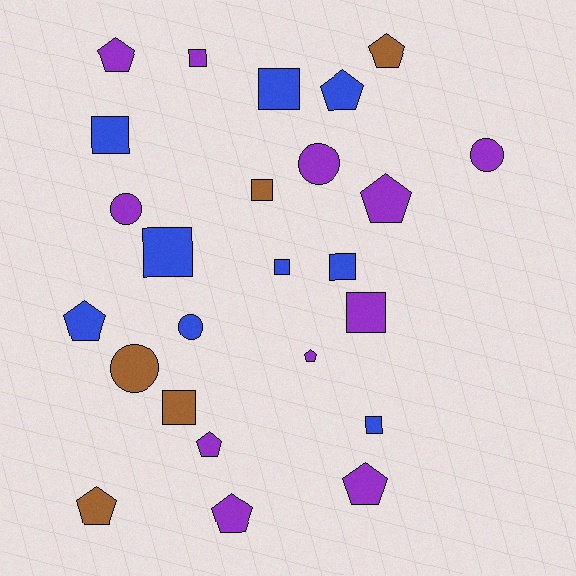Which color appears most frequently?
Purple, with 11 objects.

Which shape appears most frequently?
Square, with 10 objects.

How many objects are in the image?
There are 25 objects.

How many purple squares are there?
There are 2 purple squares.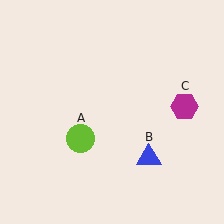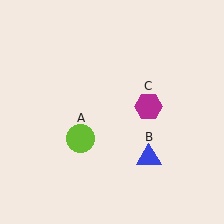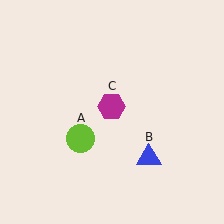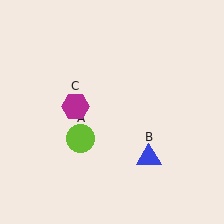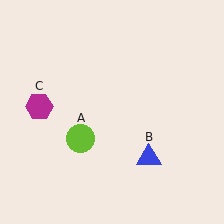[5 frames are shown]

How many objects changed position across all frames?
1 object changed position: magenta hexagon (object C).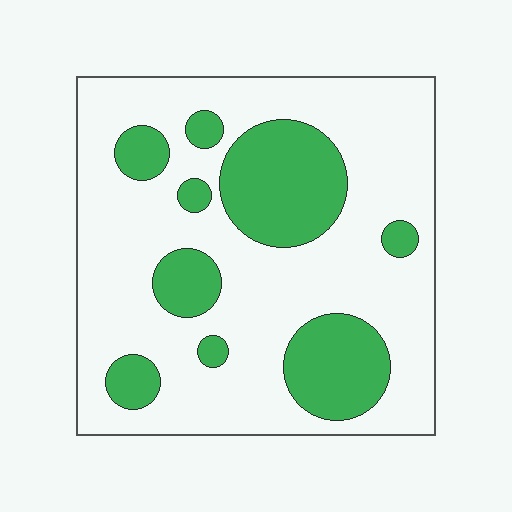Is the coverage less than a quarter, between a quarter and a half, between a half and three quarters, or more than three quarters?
Between a quarter and a half.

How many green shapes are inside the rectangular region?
9.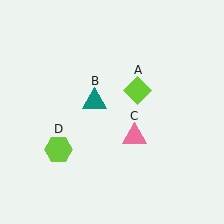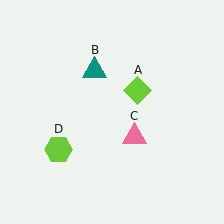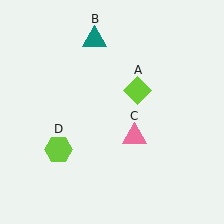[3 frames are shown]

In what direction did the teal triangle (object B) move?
The teal triangle (object B) moved up.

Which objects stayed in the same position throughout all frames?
Lime diamond (object A) and pink triangle (object C) and lime hexagon (object D) remained stationary.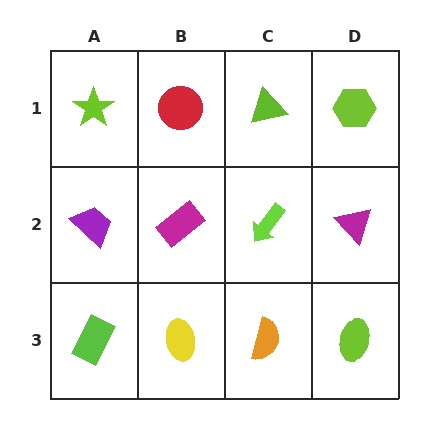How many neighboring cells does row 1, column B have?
3.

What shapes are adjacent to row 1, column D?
A magenta triangle (row 2, column D), a lime triangle (row 1, column C).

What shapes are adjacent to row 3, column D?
A magenta triangle (row 2, column D), an orange semicircle (row 3, column C).